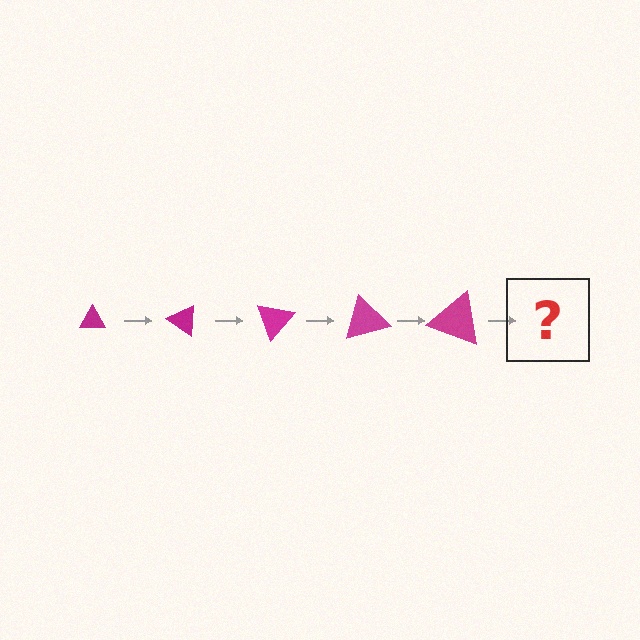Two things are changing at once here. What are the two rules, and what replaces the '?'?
The two rules are that the triangle grows larger each step and it rotates 35 degrees each step. The '?' should be a triangle, larger than the previous one and rotated 175 degrees from the start.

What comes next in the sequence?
The next element should be a triangle, larger than the previous one and rotated 175 degrees from the start.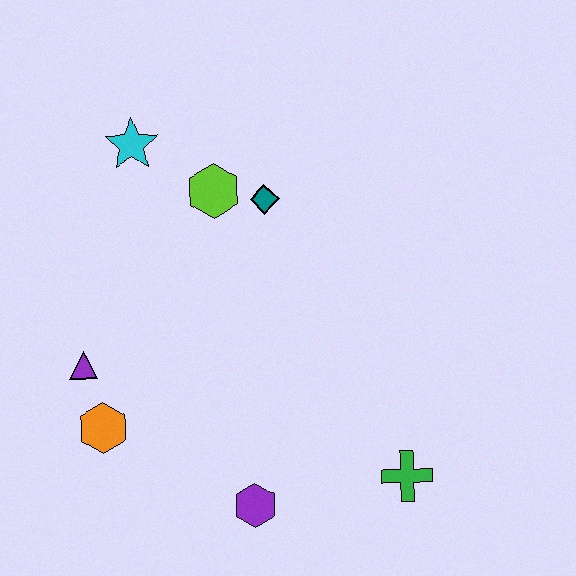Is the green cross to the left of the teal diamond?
No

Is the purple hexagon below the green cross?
Yes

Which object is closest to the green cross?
The purple hexagon is closest to the green cross.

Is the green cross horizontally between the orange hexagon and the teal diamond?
No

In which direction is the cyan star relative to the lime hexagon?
The cyan star is to the left of the lime hexagon.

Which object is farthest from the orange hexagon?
The green cross is farthest from the orange hexagon.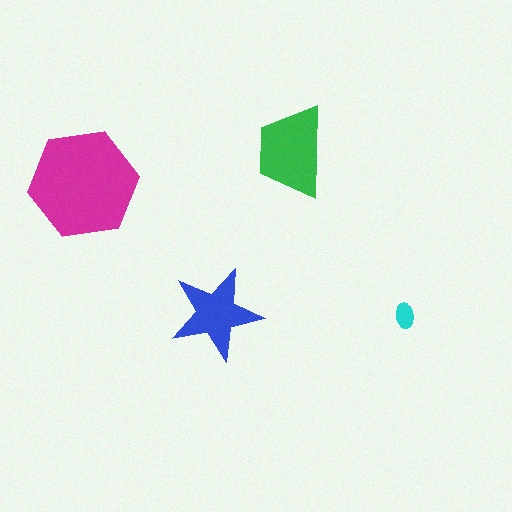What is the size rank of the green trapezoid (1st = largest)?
2nd.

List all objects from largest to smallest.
The magenta hexagon, the green trapezoid, the blue star, the cyan ellipse.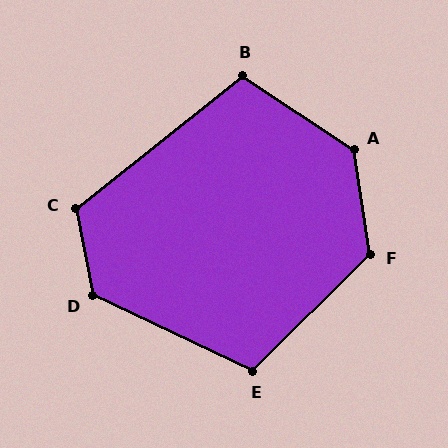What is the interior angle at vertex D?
Approximately 126 degrees (obtuse).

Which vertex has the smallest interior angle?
B, at approximately 108 degrees.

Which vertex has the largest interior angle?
A, at approximately 133 degrees.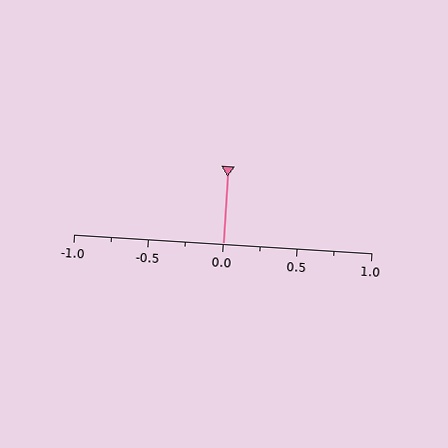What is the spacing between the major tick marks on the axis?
The major ticks are spaced 0.5 apart.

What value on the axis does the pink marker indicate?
The marker indicates approximately 0.